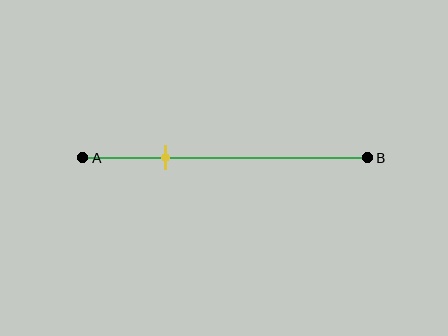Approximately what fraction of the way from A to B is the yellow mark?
The yellow mark is approximately 30% of the way from A to B.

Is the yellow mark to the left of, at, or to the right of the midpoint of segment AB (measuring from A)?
The yellow mark is to the left of the midpoint of segment AB.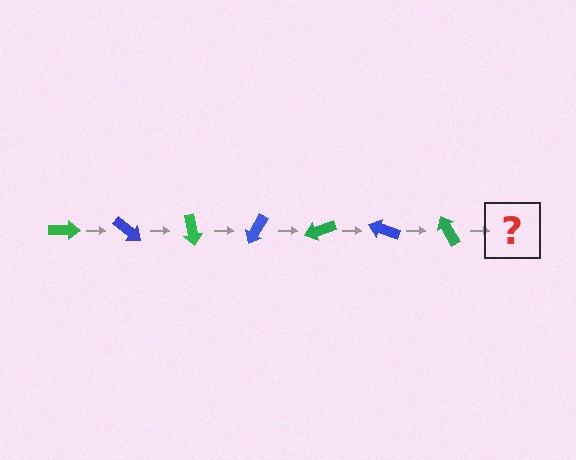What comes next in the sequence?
The next element should be a blue arrow, rotated 280 degrees from the start.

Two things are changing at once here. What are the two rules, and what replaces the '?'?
The two rules are that it rotates 40 degrees each step and the color cycles through green and blue. The '?' should be a blue arrow, rotated 280 degrees from the start.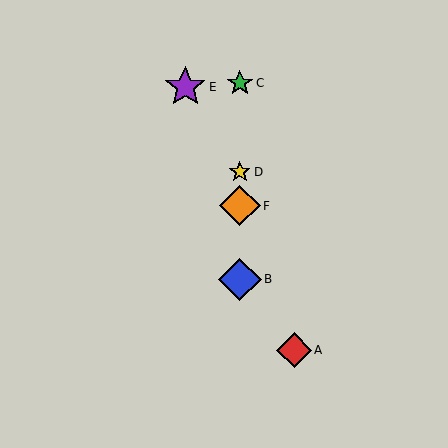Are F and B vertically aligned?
Yes, both are at x≈240.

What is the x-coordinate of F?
Object F is at x≈240.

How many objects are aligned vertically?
4 objects (B, C, D, F) are aligned vertically.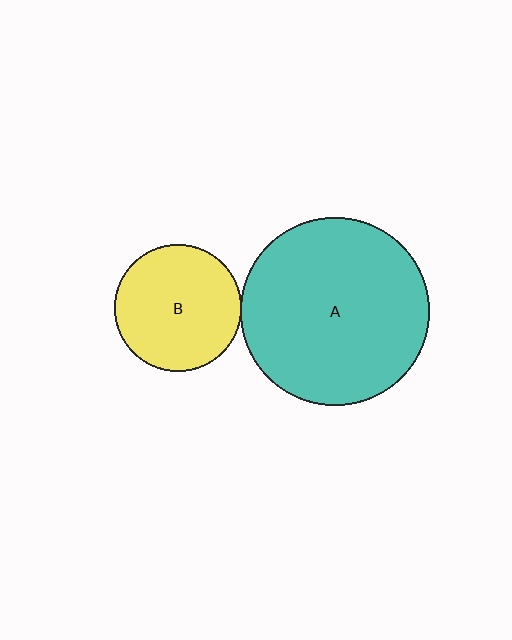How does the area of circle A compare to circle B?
Approximately 2.2 times.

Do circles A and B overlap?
Yes.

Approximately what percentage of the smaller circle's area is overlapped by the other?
Approximately 5%.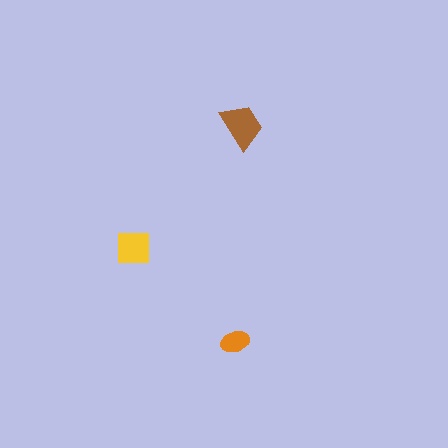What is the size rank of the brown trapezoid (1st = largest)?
1st.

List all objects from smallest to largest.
The orange ellipse, the yellow square, the brown trapezoid.